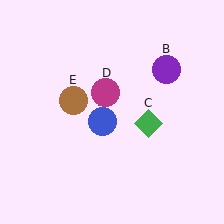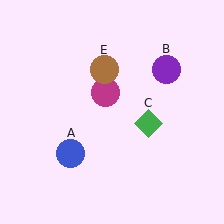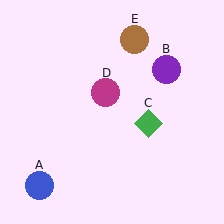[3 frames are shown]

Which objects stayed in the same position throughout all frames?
Purple circle (object B) and green diamond (object C) and magenta circle (object D) remained stationary.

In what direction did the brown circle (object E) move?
The brown circle (object E) moved up and to the right.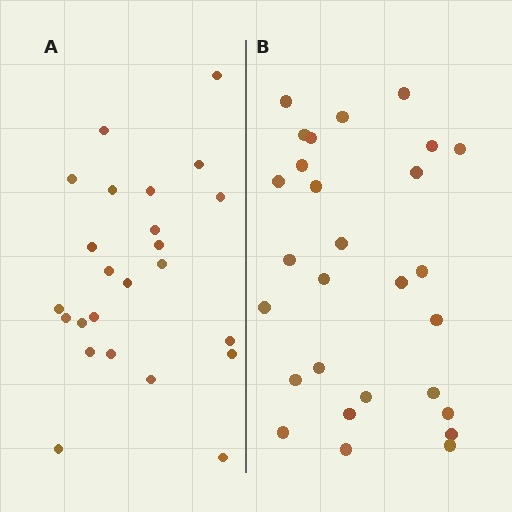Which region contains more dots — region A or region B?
Region B (the right region) has more dots.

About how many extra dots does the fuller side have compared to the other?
Region B has about 4 more dots than region A.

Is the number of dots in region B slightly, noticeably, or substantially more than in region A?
Region B has only slightly more — the two regions are fairly close. The ratio is roughly 1.2 to 1.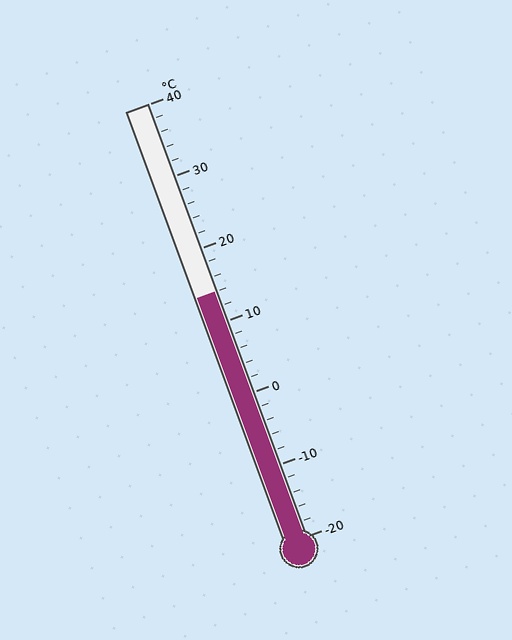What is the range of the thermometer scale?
The thermometer scale ranges from -20°C to 40°C.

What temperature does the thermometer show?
The thermometer shows approximately 14°C.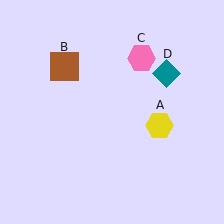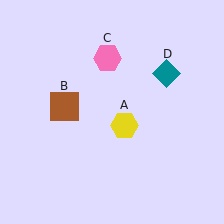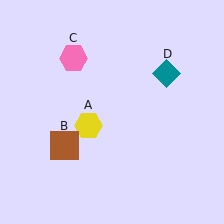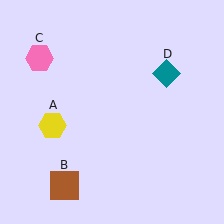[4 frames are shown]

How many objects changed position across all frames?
3 objects changed position: yellow hexagon (object A), brown square (object B), pink hexagon (object C).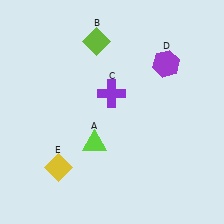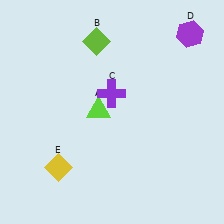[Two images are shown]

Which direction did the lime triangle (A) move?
The lime triangle (A) moved up.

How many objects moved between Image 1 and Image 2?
2 objects moved between the two images.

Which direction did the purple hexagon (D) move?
The purple hexagon (D) moved up.